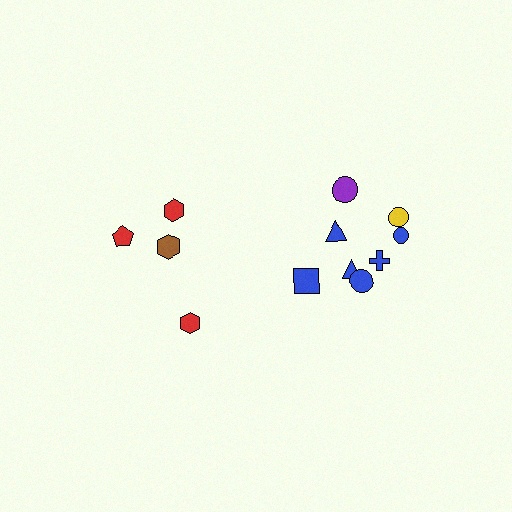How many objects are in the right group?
There are 8 objects.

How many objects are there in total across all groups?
There are 12 objects.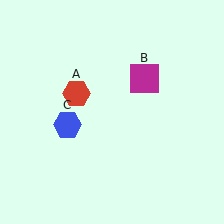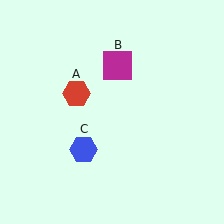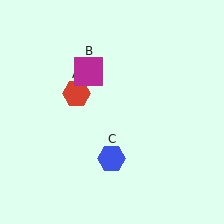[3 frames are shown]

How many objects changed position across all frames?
2 objects changed position: magenta square (object B), blue hexagon (object C).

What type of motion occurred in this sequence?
The magenta square (object B), blue hexagon (object C) rotated counterclockwise around the center of the scene.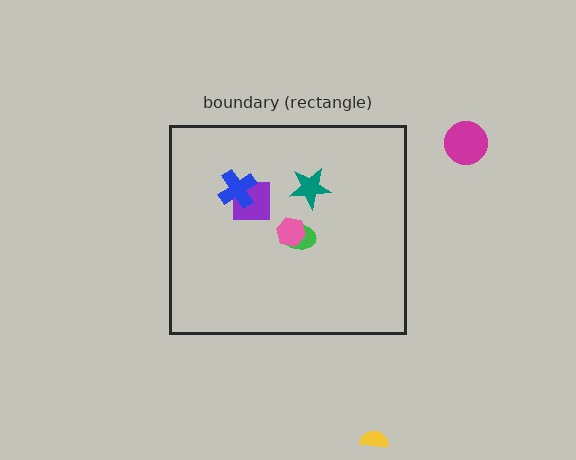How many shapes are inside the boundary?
5 inside, 2 outside.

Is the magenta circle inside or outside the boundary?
Outside.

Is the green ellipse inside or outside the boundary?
Inside.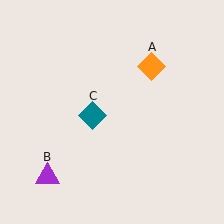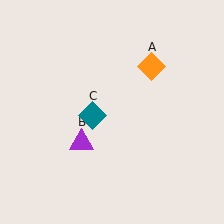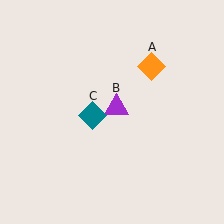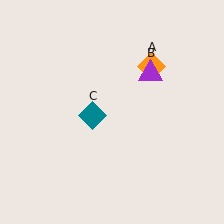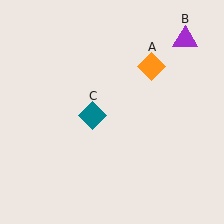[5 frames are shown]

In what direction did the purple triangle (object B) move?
The purple triangle (object B) moved up and to the right.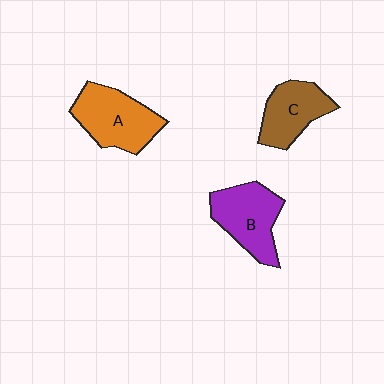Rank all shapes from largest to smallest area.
From largest to smallest: A (orange), B (purple), C (brown).